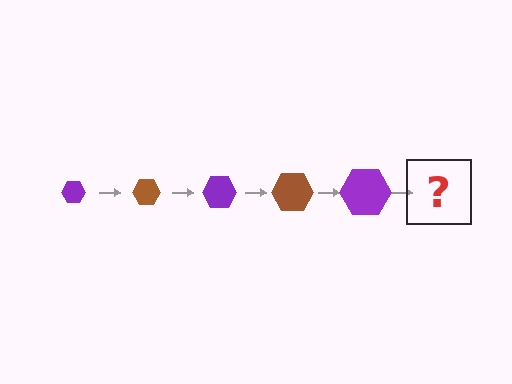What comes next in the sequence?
The next element should be a brown hexagon, larger than the previous one.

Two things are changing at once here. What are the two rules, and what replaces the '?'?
The two rules are that the hexagon grows larger each step and the color cycles through purple and brown. The '?' should be a brown hexagon, larger than the previous one.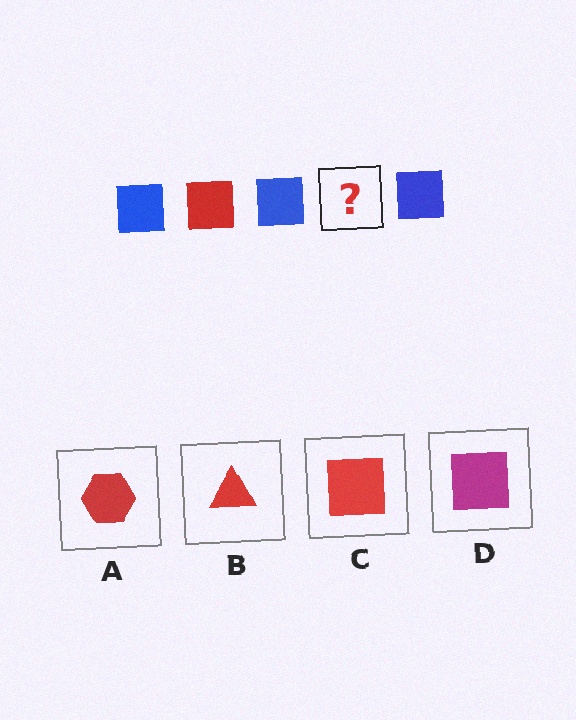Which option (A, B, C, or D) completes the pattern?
C.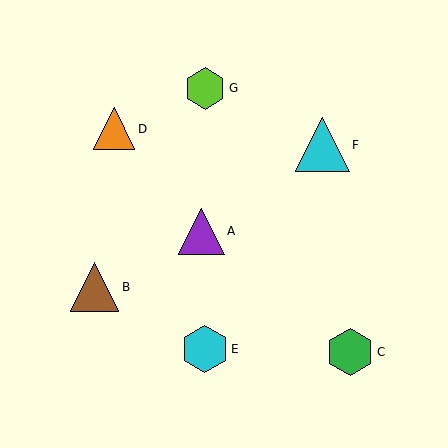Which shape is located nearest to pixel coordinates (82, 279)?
The brown triangle (labeled B) at (95, 287) is nearest to that location.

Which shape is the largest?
The cyan triangle (labeled F) is the largest.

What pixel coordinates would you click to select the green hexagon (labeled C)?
Click at (350, 352) to select the green hexagon C.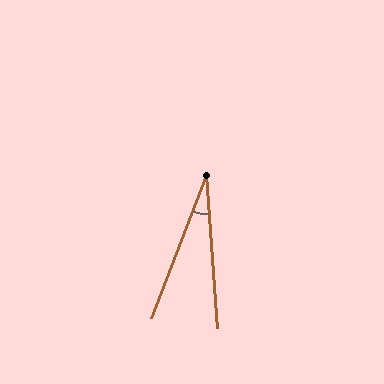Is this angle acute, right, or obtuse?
It is acute.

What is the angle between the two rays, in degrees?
Approximately 25 degrees.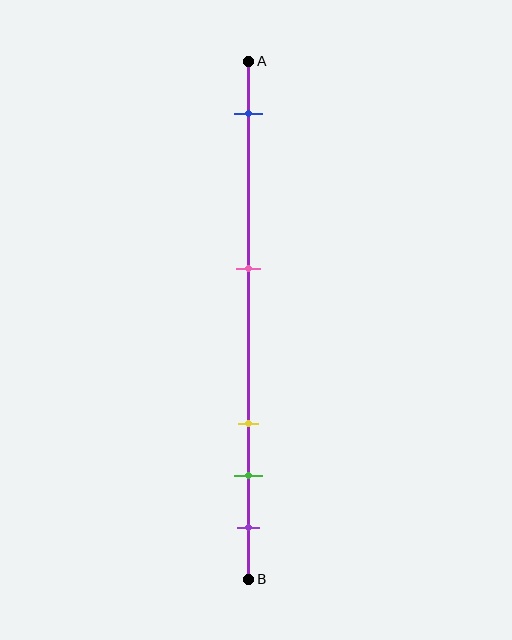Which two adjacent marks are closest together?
The green and purple marks are the closest adjacent pair.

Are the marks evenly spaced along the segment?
No, the marks are not evenly spaced.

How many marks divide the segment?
There are 5 marks dividing the segment.